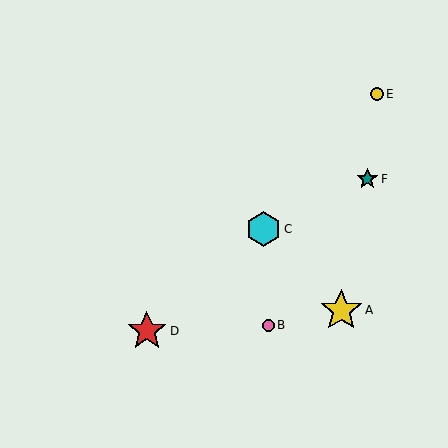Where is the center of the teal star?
The center of the teal star is at (367, 179).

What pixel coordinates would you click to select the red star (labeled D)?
Click at (147, 331) to select the red star D.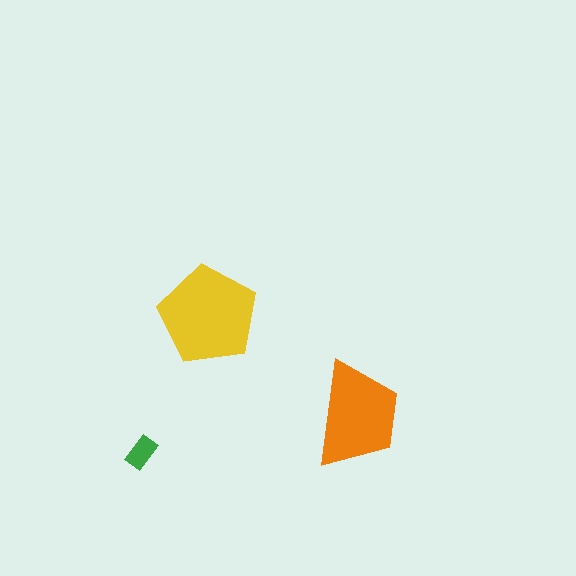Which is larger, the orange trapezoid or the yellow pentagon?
The yellow pentagon.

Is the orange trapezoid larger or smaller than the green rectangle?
Larger.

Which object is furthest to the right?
The orange trapezoid is rightmost.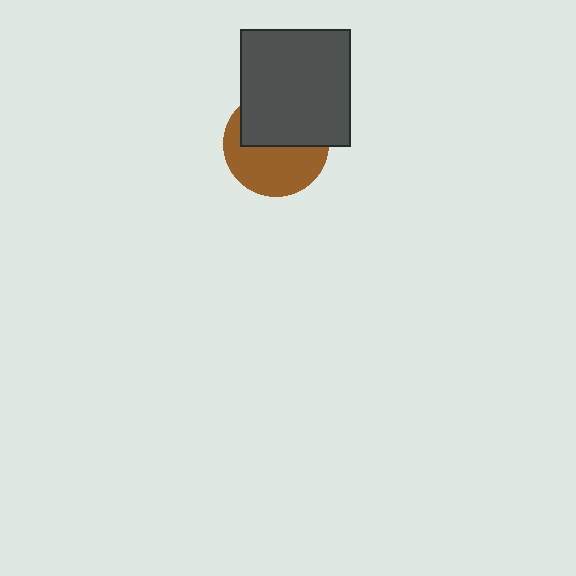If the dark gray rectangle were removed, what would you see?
You would see the complete brown circle.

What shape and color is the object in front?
The object in front is a dark gray rectangle.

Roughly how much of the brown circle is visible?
About half of it is visible (roughly 51%).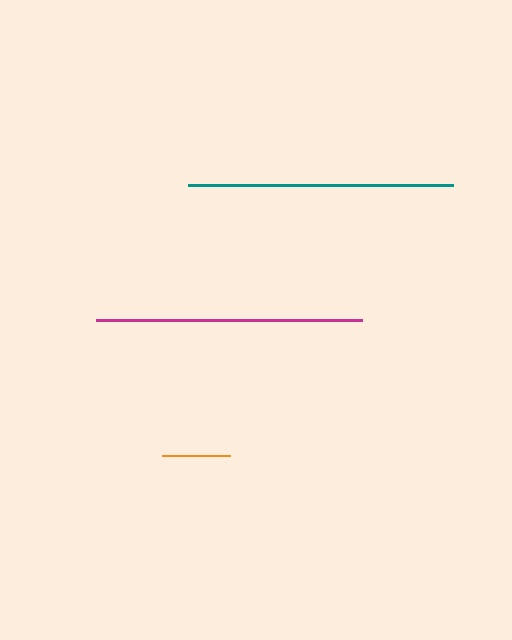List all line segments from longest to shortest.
From longest to shortest: magenta, teal, orange.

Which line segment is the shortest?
The orange line is the shortest at approximately 68 pixels.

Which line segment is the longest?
The magenta line is the longest at approximately 266 pixels.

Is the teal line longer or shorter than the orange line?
The teal line is longer than the orange line.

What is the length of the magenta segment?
The magenta segment is approximately 266 pixels long.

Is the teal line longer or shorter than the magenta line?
The magenta line is longer than the teal line.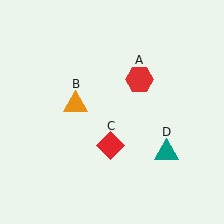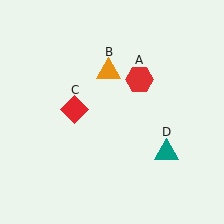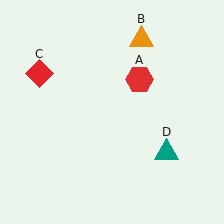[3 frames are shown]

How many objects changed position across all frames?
2 objects changed position: orange triangle (object B), red diamond (object C).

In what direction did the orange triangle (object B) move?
The orange triangle (object B) moved up and to the right.